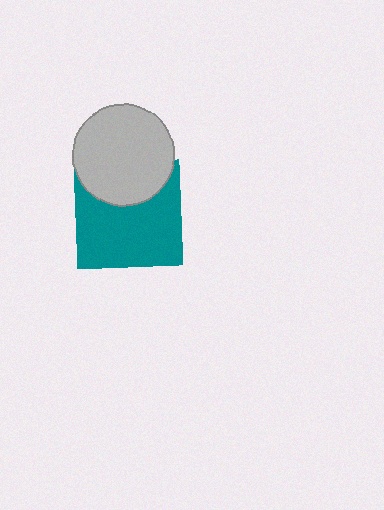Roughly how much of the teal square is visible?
Most of it is visible (roughly 70%).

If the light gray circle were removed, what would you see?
You would see the complete teal square.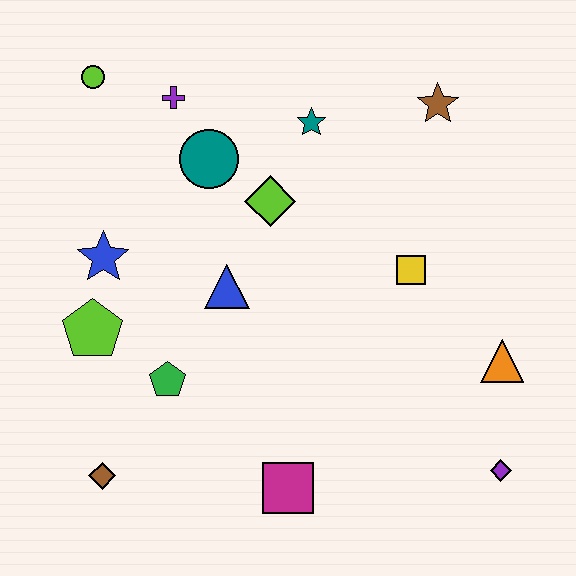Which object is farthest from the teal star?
The brown diamond is farthest from the teal star.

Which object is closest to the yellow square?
The orange triangle is closest to the yellow square.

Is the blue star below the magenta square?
No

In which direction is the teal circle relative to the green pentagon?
The teal circle is above the green pentagon.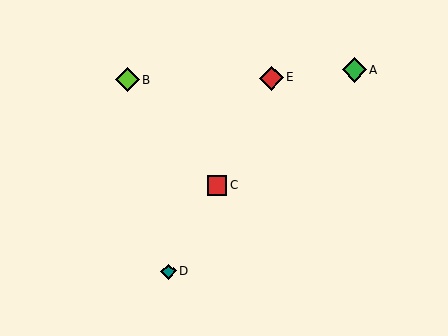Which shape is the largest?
The green diamond (labeled A) is the largest.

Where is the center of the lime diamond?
The center of the lime diamond is at (127, 80).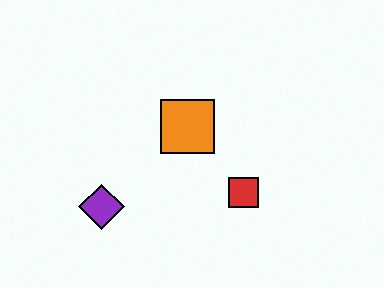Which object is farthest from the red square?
The purple diamond is farthest from the red square.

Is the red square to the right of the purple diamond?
Yes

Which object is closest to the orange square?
The red square is closest to the orange square.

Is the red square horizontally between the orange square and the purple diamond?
No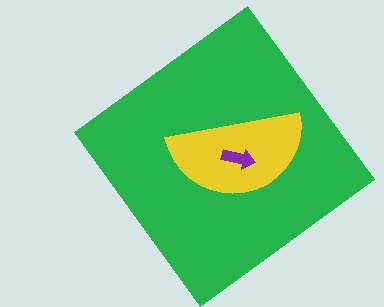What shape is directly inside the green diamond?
The yellow semicircle.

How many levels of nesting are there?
3.